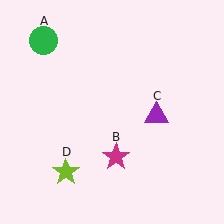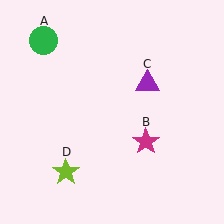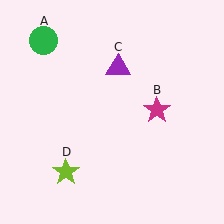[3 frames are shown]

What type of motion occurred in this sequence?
The magenta star (object B), purple triangle (object C) rotated counterclockwise around the center of the scene.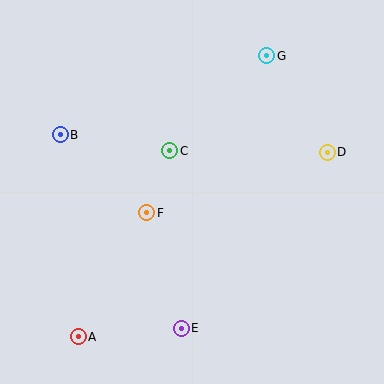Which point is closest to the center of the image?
Point C at (170, 151) is closest to the center.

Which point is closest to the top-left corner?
Point B is closest to the top-left corner.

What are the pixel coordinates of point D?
Point D is at (327, 152).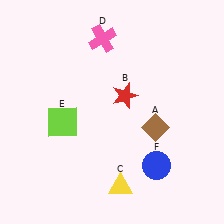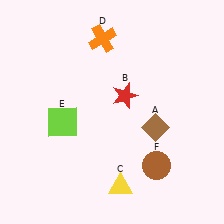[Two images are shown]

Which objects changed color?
D changed from pink to orange. F changed from blue to brown.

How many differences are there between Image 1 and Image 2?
There are 2 differences between the two images.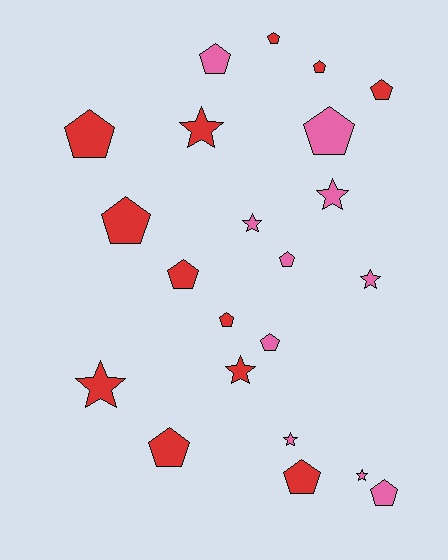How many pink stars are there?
There are 5 pink stars.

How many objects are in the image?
There are 22 objects.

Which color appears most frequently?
Red, with 12 objects.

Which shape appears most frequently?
Pentagon, with 14 objects.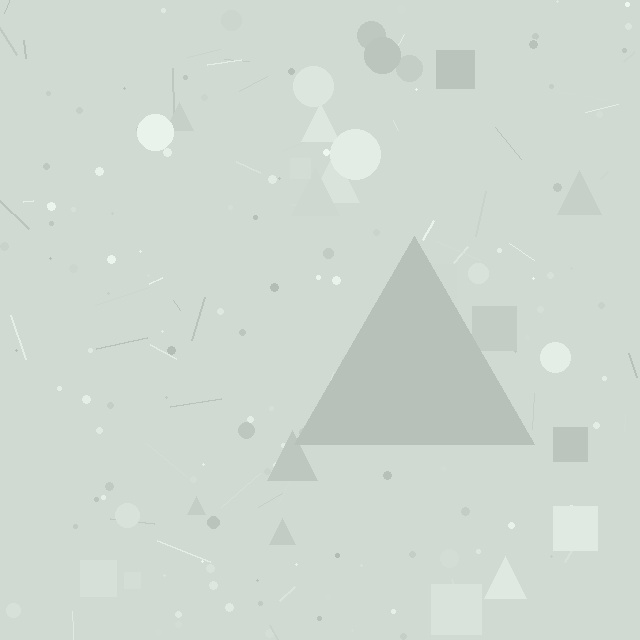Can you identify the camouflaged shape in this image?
The camouflaged shape is a triangle.